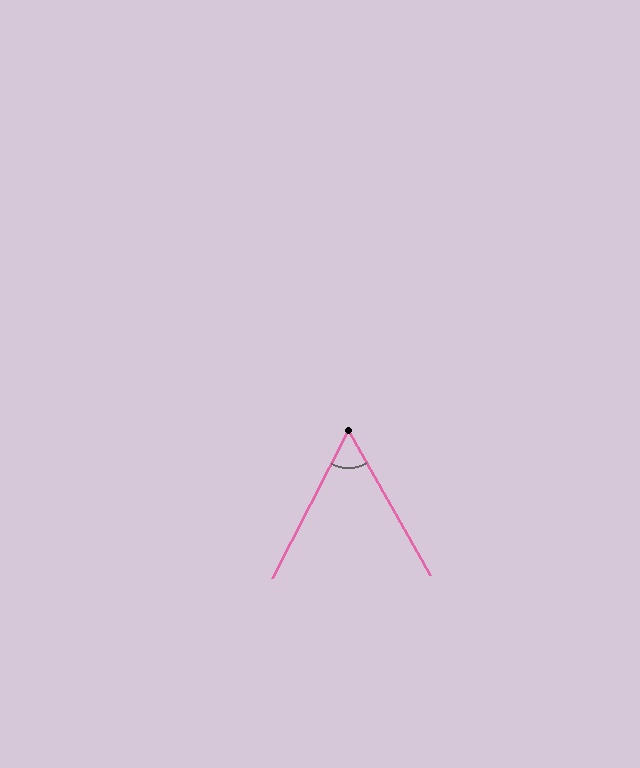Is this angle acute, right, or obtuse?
It is acute.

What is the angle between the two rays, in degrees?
Approximately 57 degrees.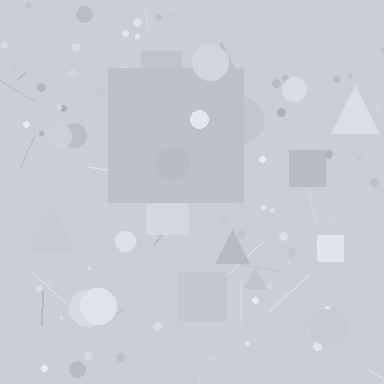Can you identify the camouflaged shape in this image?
The camouflaged shape is a square.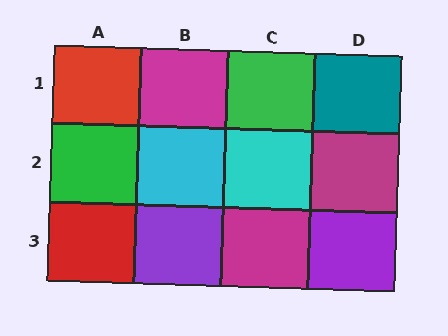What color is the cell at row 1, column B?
Magenta.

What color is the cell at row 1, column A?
Red.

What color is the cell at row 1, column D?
Teal.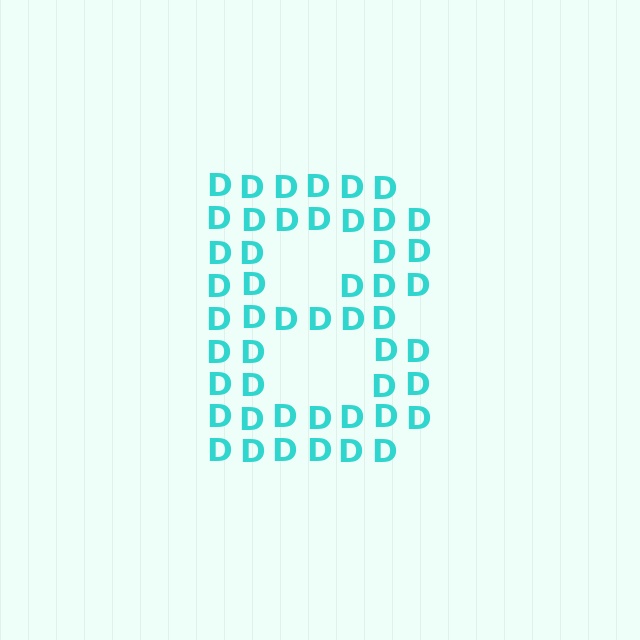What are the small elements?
The small elements are letter D's.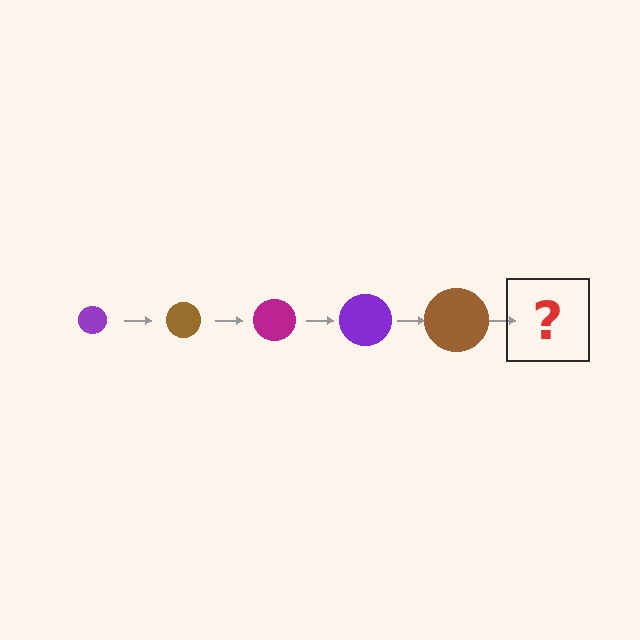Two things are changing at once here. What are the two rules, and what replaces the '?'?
The two rules are that the circle grows larger each step and the color cycles through purple, brown, and magenta. The '?' should be a magenta circle, larger than the previous one.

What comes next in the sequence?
The next element should be a magenta circle, larger than the previous one.